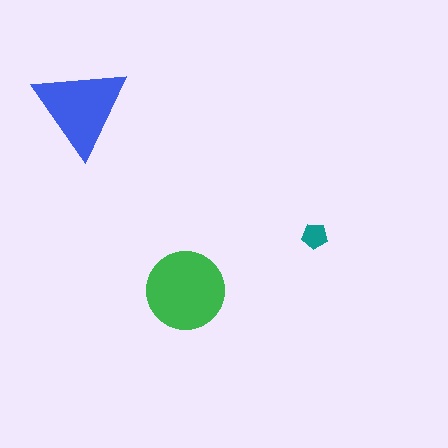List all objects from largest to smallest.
The green circle, the blue triangle, the teal pentagon.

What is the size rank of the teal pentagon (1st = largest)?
3rd.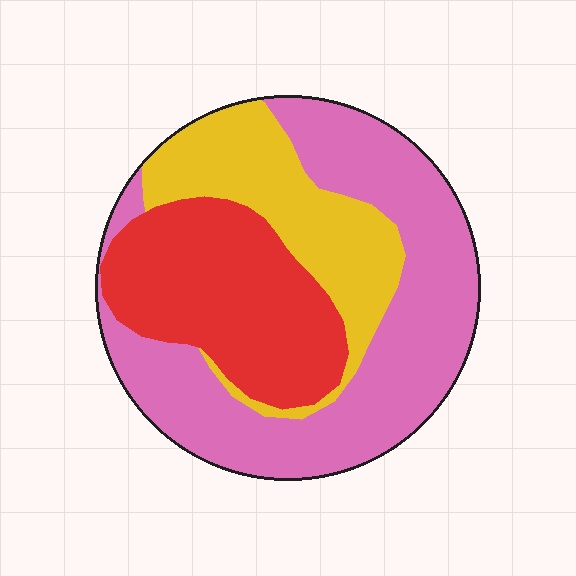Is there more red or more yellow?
Red.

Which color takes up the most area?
Pink, at roughly 45%.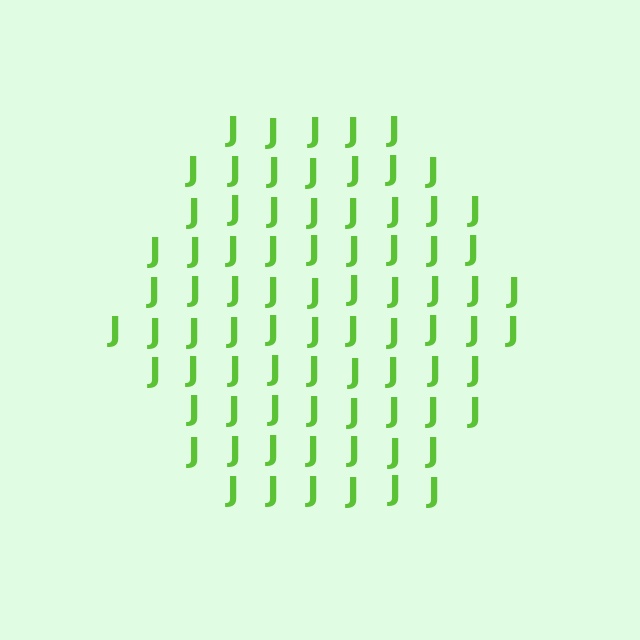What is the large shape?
The large shape is a hexagon.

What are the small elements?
The small elements are letter J's.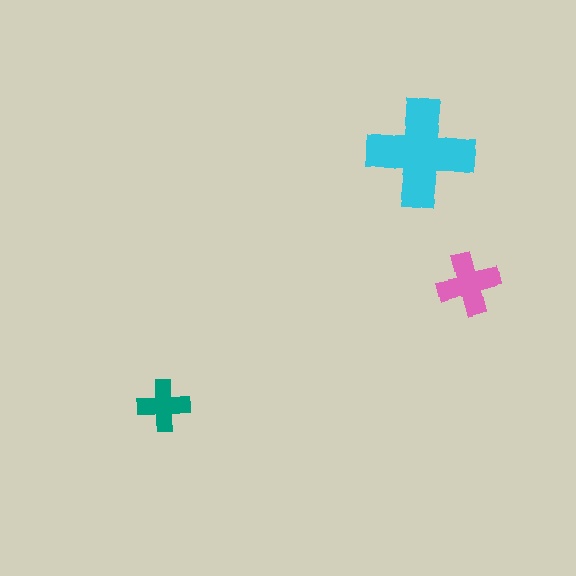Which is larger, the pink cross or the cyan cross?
The cyan one.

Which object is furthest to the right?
The pink cross is rightmost.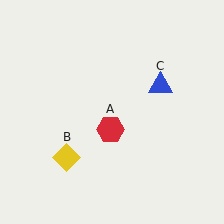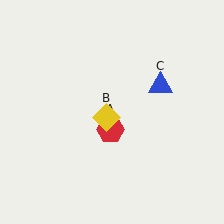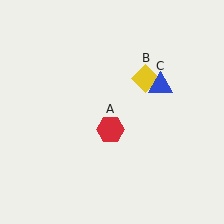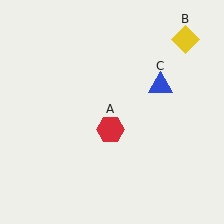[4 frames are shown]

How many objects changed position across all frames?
1 object changed position: yellow diamond (object B).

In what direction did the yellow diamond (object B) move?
The yellow diamond (object B) moved up and to the right.